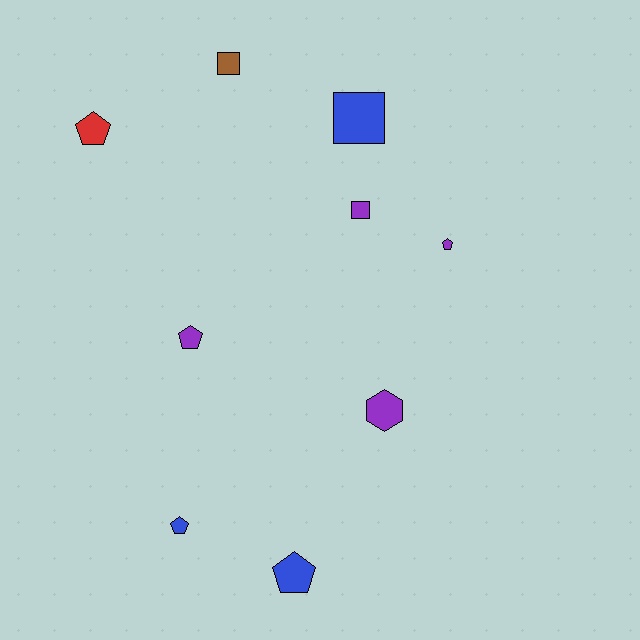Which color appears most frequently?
Purple, with 4 objects.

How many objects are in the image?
There are 9 objects.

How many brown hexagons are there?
There are no brown hexagons.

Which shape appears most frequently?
Pentagon, with 5 objects.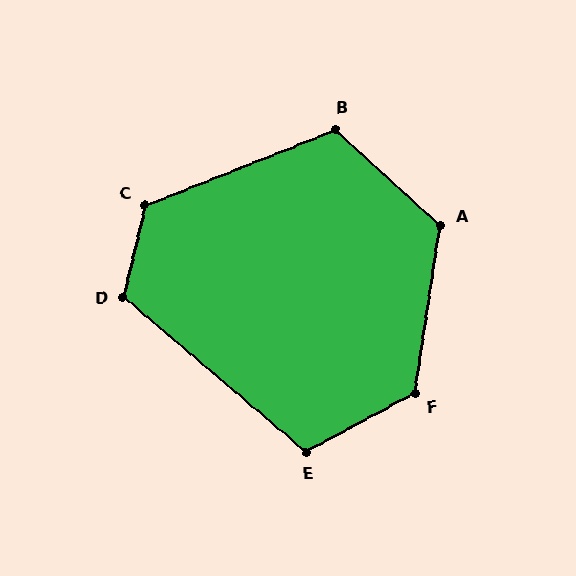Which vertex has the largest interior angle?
F, at approximately 127 degrees.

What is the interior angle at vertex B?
Approximately 116 degrees (obtuse).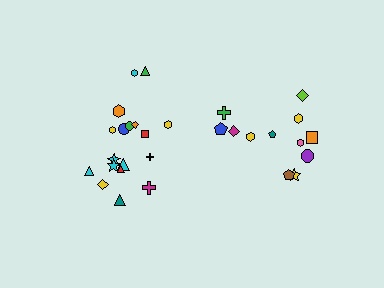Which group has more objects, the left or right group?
The left group.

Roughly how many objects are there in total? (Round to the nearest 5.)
Roughly 30 objects in total.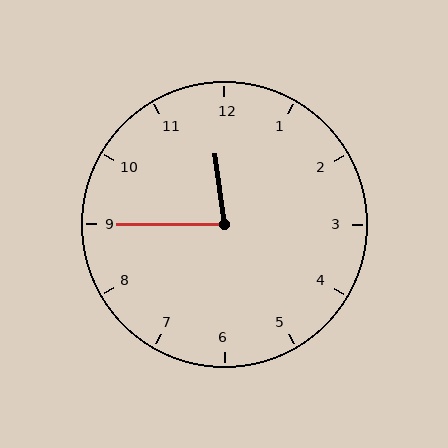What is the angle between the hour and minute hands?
Approximately 82 degrees.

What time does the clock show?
11:45.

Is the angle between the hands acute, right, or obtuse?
It is acute.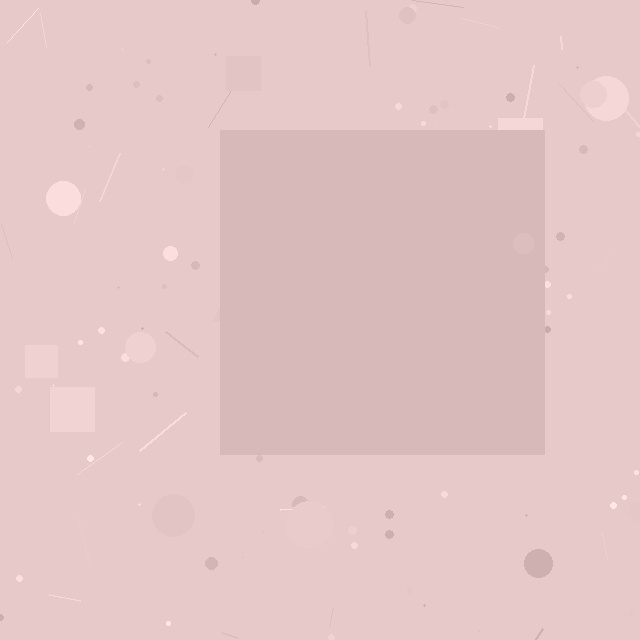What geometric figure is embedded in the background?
A square is embedded in the background.